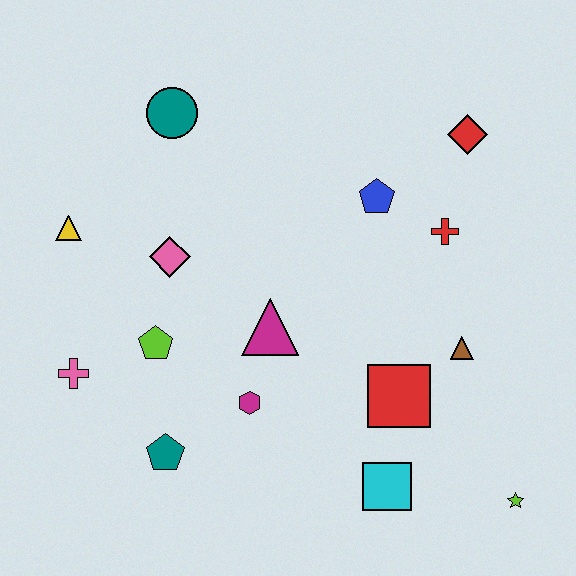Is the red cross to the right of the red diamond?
No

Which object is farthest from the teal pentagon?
The red diamond is farthest from the teal pentagon.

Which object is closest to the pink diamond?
The lime pentagon is closest to the pink diamond.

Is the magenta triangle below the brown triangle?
No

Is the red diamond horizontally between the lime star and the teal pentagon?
Yes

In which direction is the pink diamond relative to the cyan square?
The pink diamond is above the cyan square.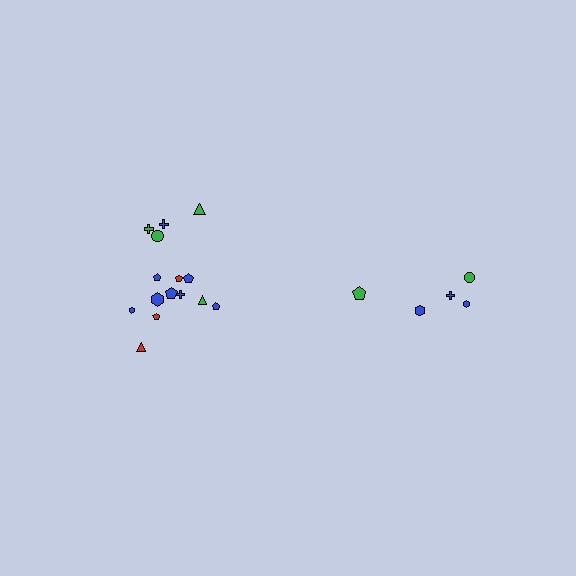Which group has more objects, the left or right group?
The left group.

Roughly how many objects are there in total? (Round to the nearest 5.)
Roughly 20 objects in total.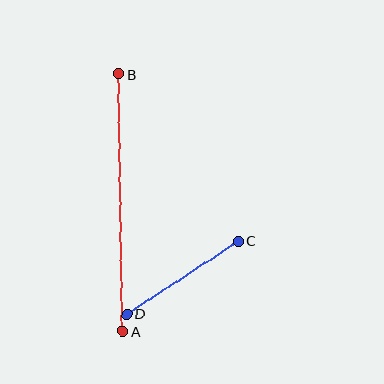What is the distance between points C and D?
The distance is approximately 134 pixels.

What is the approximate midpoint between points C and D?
The midpoint is at approximately (183, 278) pixels.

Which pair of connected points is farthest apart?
Points A and B are farthest apart.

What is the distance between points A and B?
The distance is approximately 258 pixels.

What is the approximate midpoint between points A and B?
The midpoint is at approximately (121, 203) pixels.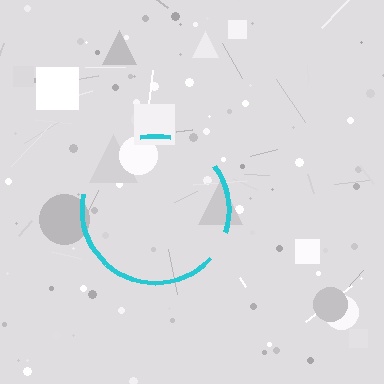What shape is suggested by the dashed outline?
The dashed outline suggests a circle.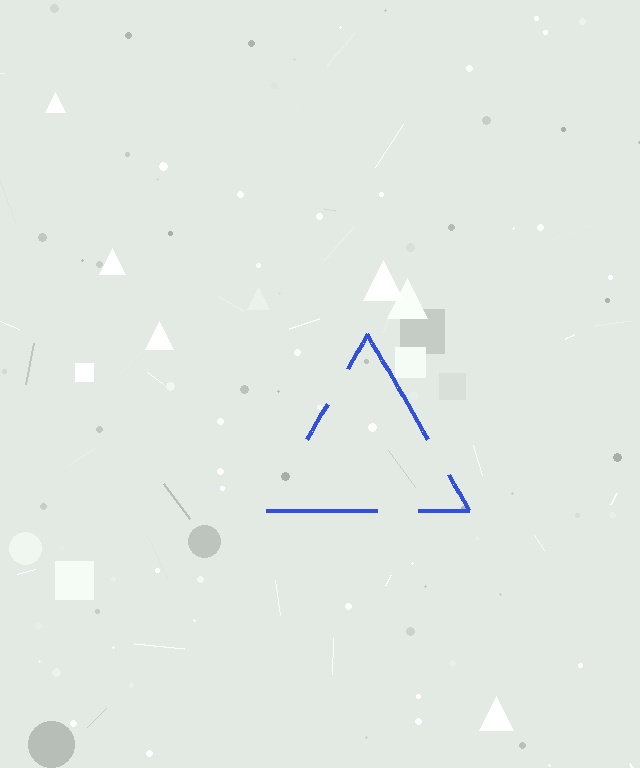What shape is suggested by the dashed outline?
The dashed outline suggests a triangle.